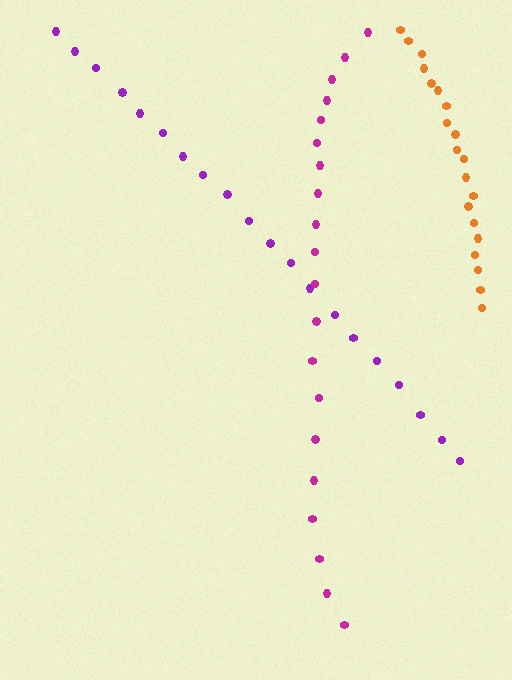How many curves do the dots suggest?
There are 3 distinct paths.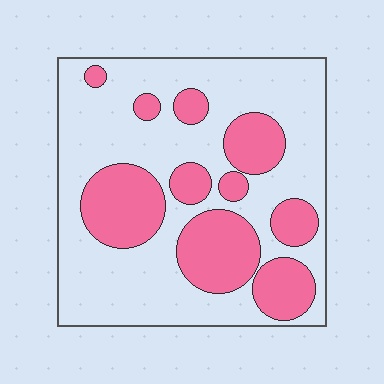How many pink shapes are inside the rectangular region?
10.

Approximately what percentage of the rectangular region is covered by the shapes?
Approximately 35%.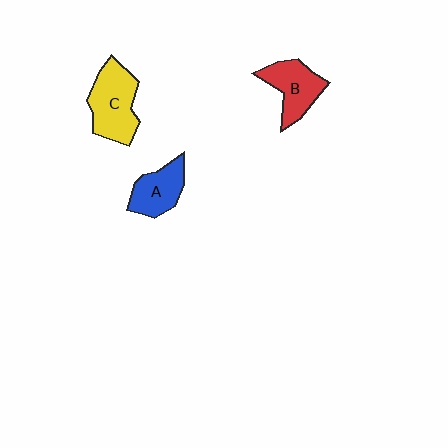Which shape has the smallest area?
Shape A (blue).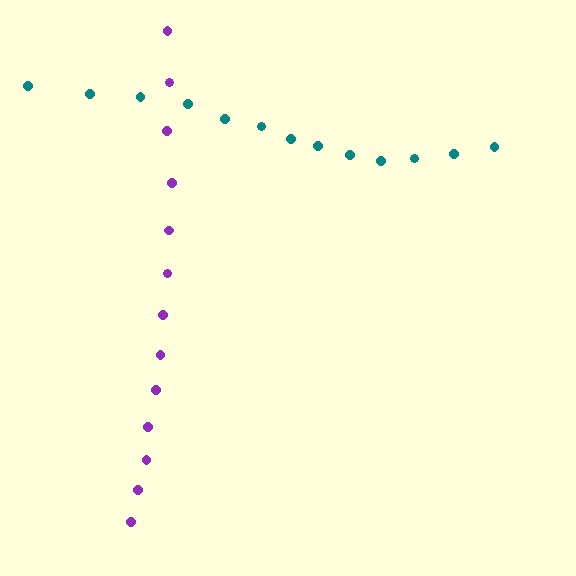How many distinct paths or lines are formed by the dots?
There are 2 distinct paths.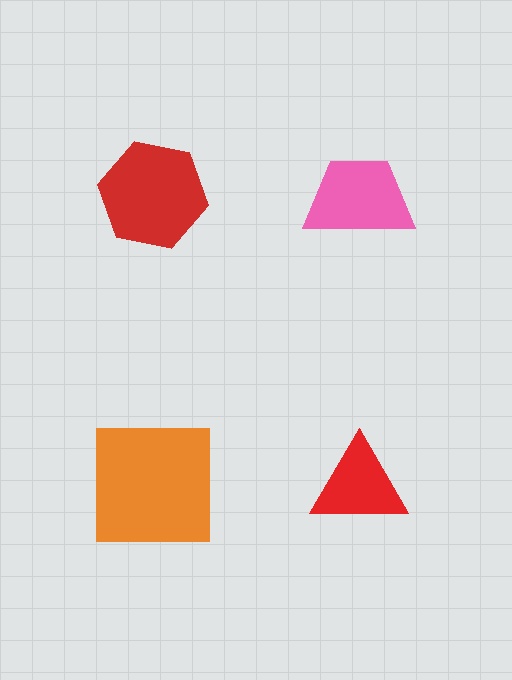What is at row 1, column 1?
A red hexagon.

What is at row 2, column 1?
An orange square.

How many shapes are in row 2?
2 shapes.